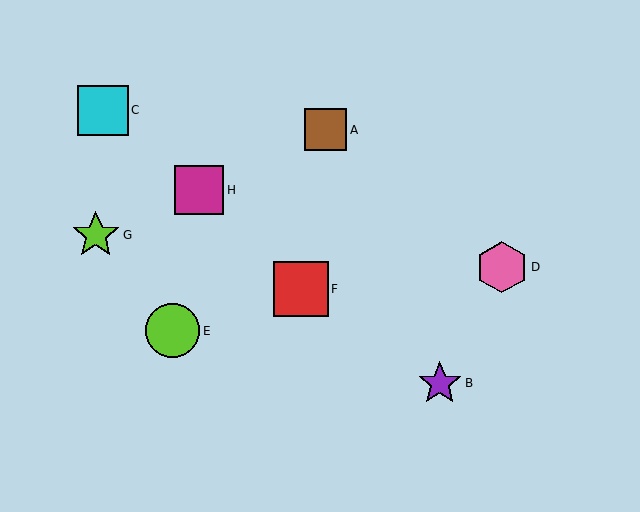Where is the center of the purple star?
The center of the purple star is at (440, 383).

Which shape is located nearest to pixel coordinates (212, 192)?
The magenta square (labeled H) at (199, 190) is nearest to that location.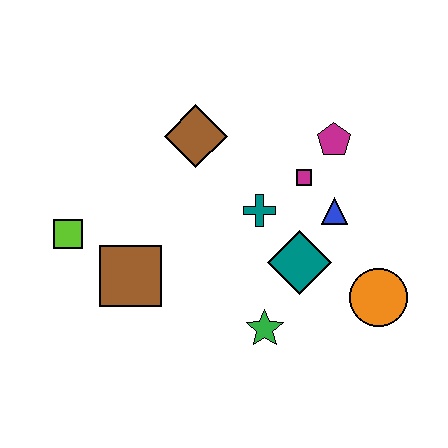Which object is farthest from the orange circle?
The lime square is farthest from the orange circle.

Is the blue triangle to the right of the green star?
Yes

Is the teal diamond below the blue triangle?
Yes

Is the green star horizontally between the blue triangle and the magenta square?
No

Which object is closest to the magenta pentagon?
The magenta square is closest to the magenta pentagon.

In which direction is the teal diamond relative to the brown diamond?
The teal diamond is below the brown diamond.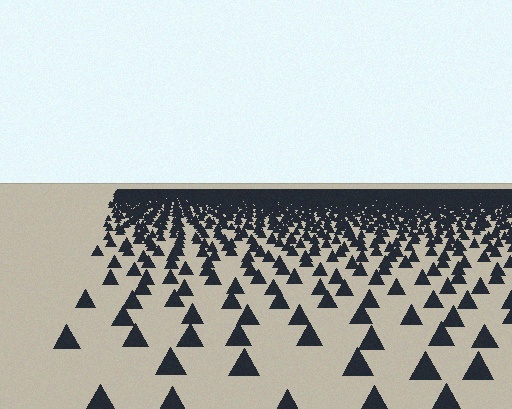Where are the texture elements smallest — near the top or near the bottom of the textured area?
Near the top.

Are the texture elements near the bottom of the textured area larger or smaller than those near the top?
Larger. Near the bottom, elements are closer to the viewer and appear at a bigger on-screen size.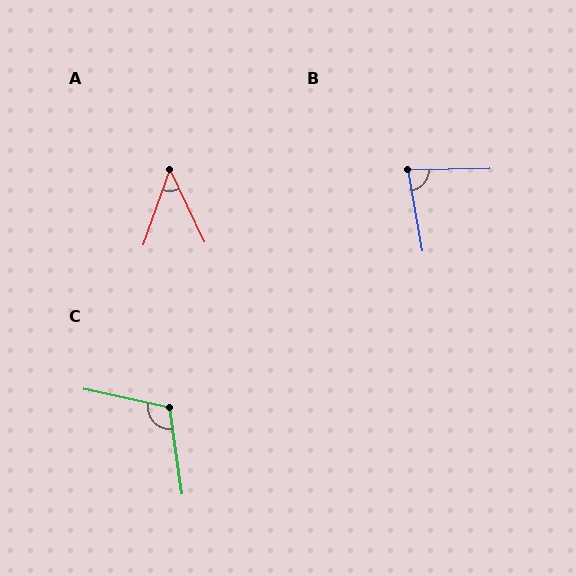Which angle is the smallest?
A, at approximately 44 degrees.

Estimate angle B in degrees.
Approximately 81 degrees.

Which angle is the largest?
C, at approximately 110 degrees.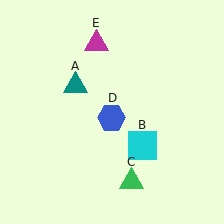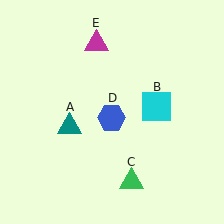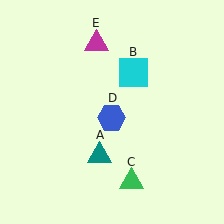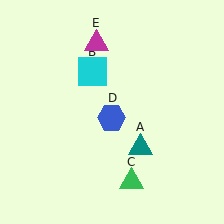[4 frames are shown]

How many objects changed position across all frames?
2 objects changed position: teal triangle (object A), cyan square (object B).